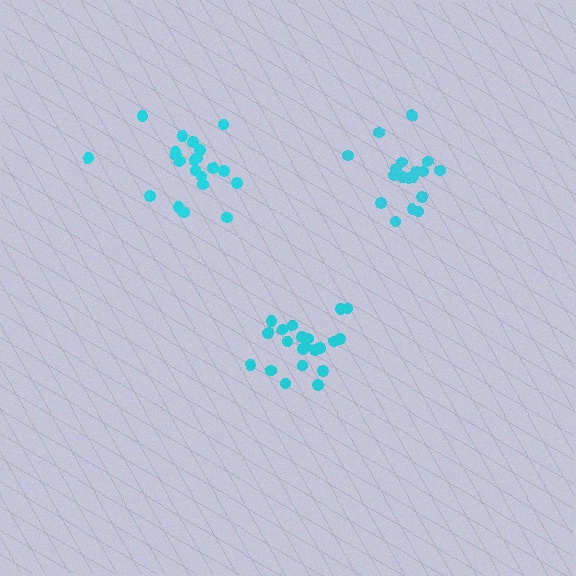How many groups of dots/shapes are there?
There are 3 groups.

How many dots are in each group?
Group 1: 21 dots, Group 2: 18 dots, Group 3: 21 dots (60 total).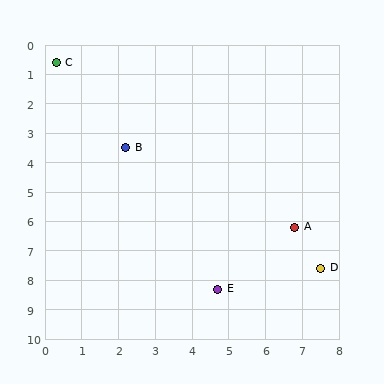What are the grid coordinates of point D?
Point D is at approximately (7.5, 7.6).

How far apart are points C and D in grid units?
Points C and D are about 10.0 grid units apart.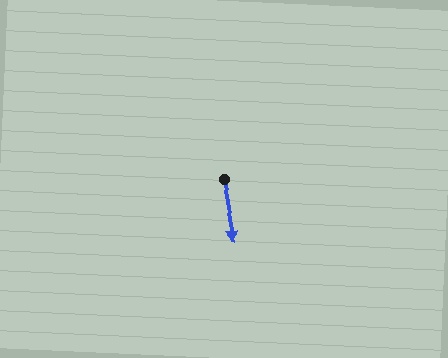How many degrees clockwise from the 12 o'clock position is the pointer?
Approximately 169 degrees.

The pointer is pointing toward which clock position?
Roughly 6 o'clock.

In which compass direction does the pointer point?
South.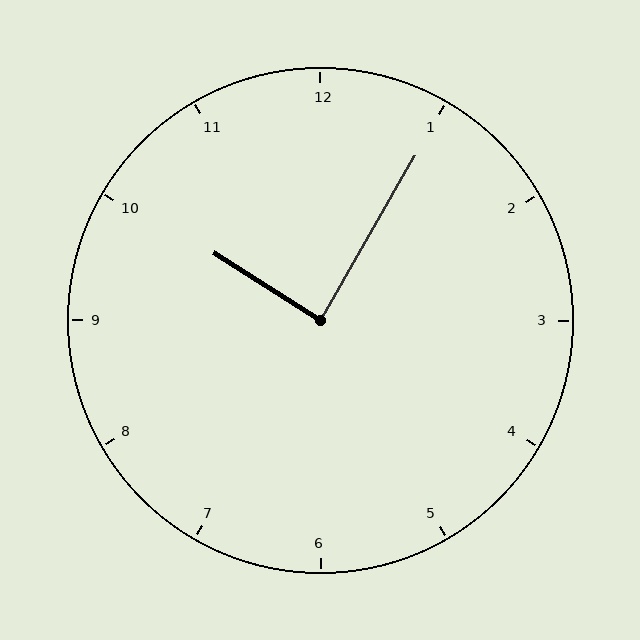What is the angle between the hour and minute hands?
Approximately 88 degrees.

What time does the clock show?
10:05.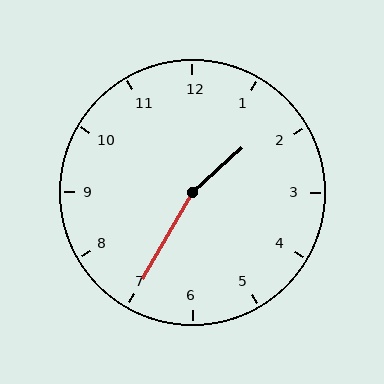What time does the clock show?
1:35.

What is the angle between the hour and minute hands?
Approximately 162 degrees.